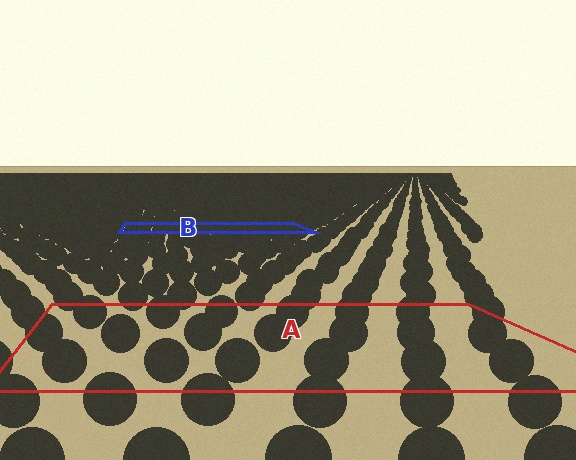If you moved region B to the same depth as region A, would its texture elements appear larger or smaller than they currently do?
They would appear larger. At a closer depth, the same texture elements are projected at a bigger on-screen size.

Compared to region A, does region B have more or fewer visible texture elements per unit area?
Region B has more texture elements per unit area — they are packed more densely because it is farther away.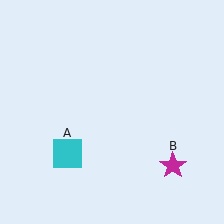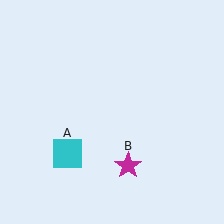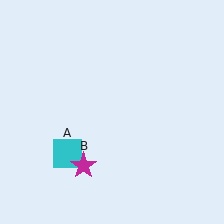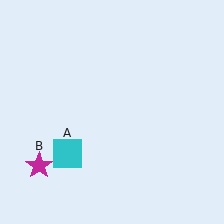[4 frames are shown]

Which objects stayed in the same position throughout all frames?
Cyan square (object A) remained stationary.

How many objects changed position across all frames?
1 object changed position: magenta star (object B).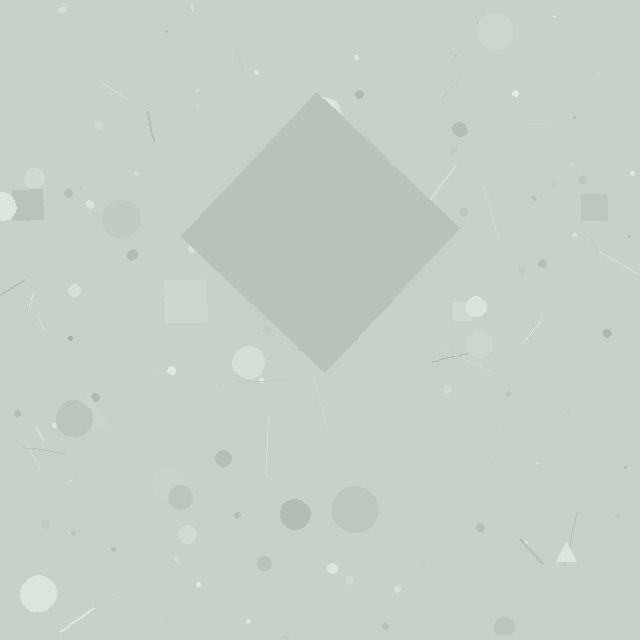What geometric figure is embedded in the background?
A diamond is embedded in the background.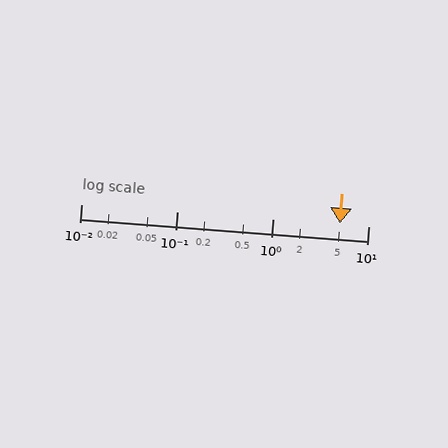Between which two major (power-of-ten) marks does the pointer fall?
The pointer is between 1 and 10.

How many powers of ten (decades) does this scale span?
The scale spans 3 decades, from 0.01 to 10.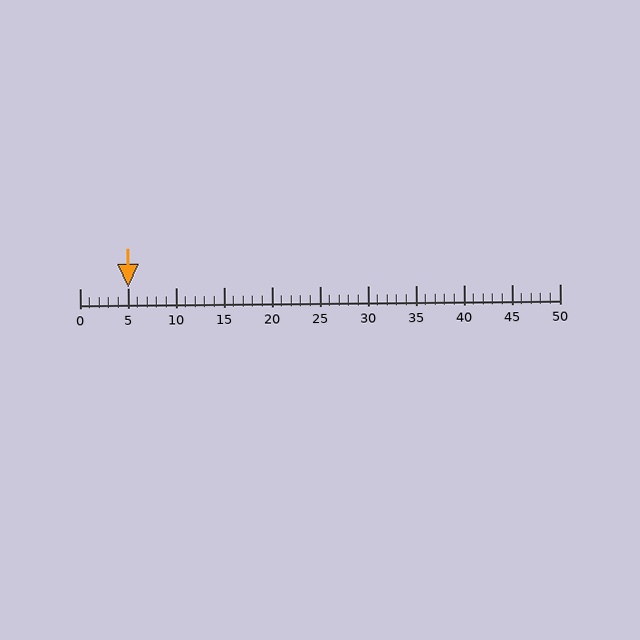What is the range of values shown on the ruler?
The ruler shows values from 0 to 50.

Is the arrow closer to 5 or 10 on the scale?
The arrow is closer to 5.